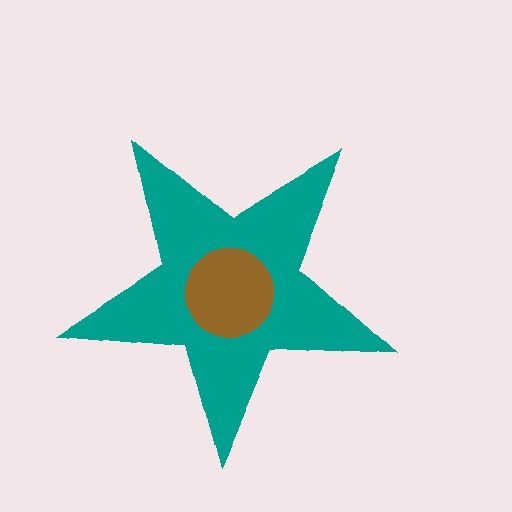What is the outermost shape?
The teal star.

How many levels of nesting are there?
2.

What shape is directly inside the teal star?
The brown circle.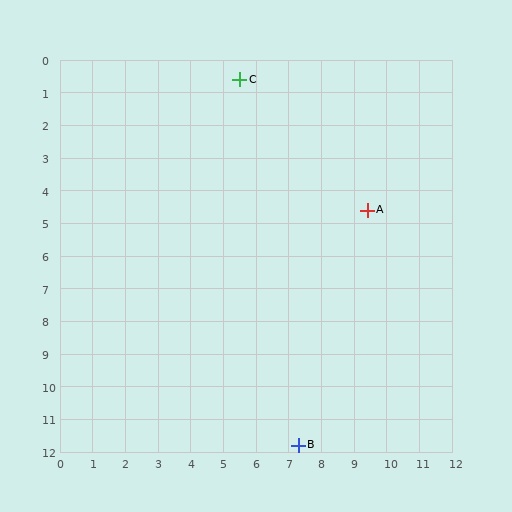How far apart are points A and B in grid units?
Points A and B are about 7.5 grid units apart.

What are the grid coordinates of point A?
Point A is at approximately (9.4, 4.6).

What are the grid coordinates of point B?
Point B is at approximately (7.3, 11.8).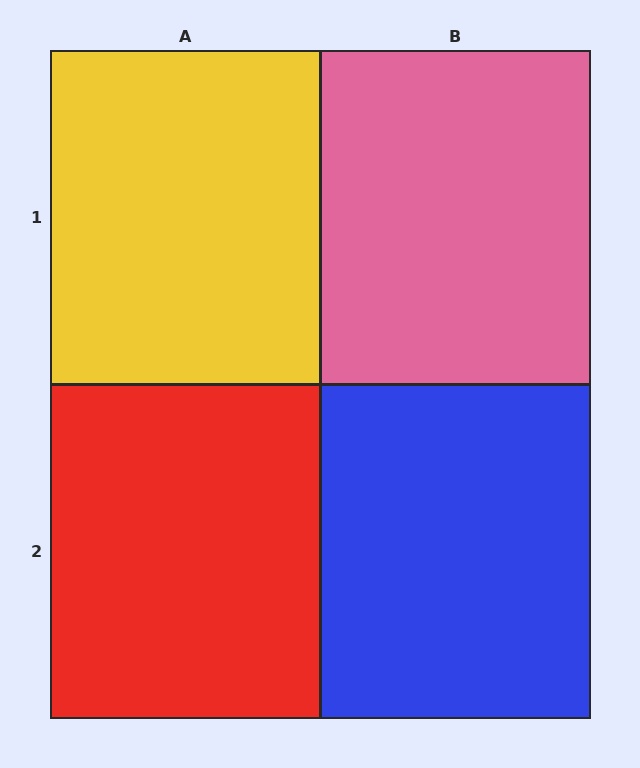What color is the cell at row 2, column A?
Red.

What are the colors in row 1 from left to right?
Yellow, pink.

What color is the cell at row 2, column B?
Blue.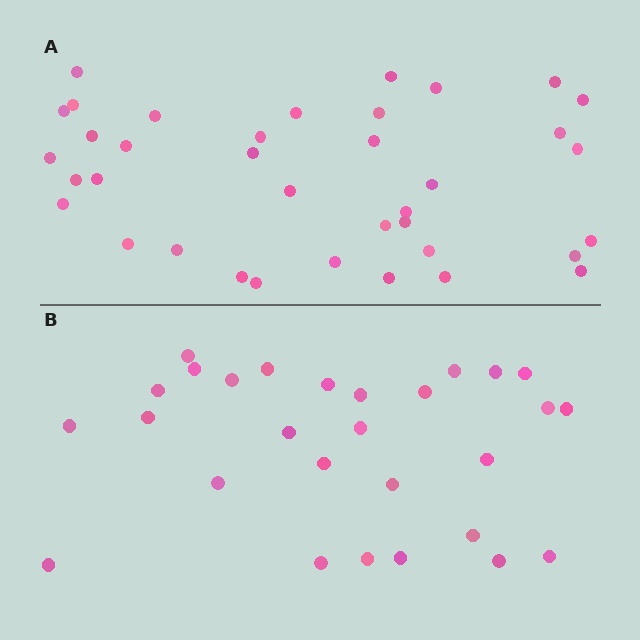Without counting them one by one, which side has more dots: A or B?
Region A (the top region) has more dots.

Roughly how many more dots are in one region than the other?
Region A has roughly 8 or so more dots than region B.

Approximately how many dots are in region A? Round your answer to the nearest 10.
About 40 dots. (The exact count is 37, which rounds to 40.)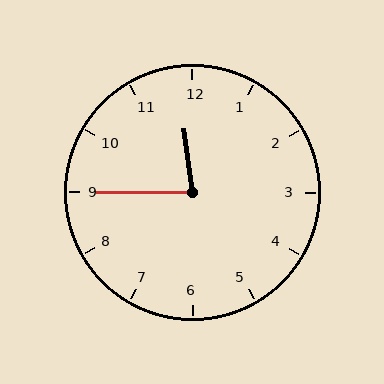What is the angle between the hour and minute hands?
Approximately 82 degrees.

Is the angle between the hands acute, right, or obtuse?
It is acute.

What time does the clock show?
11:45.